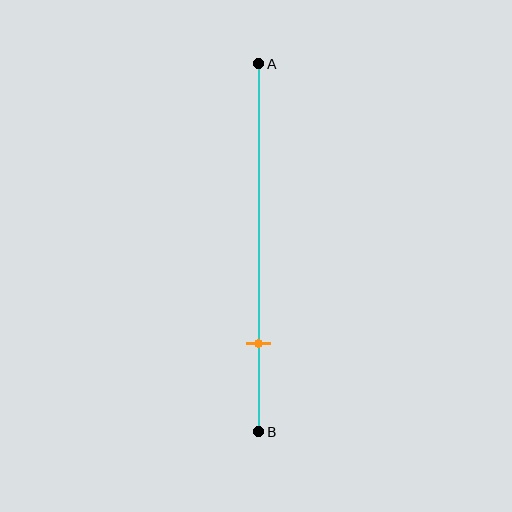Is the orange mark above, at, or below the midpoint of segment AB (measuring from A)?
The orange mark is below the midpoint of segment AB.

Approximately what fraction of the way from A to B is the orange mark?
The orange mark is approximately 75% of the way from A to B.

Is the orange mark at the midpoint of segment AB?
No, the mark is at about 75% from A, not at the 50% midpoint.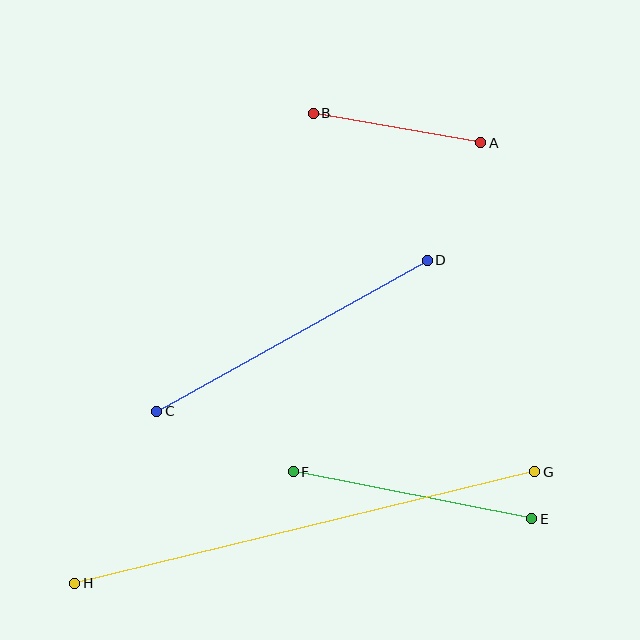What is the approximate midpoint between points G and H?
The midpoint is at approximately (305, 528) pixels.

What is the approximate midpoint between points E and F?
The midpoint is at approximately (413, 495) pixels.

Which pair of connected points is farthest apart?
Points G and H are farthest apart.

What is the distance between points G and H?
The distance is approximately 474 pixels.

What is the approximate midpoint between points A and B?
The midpoint is at approximately (397, 128) pixels.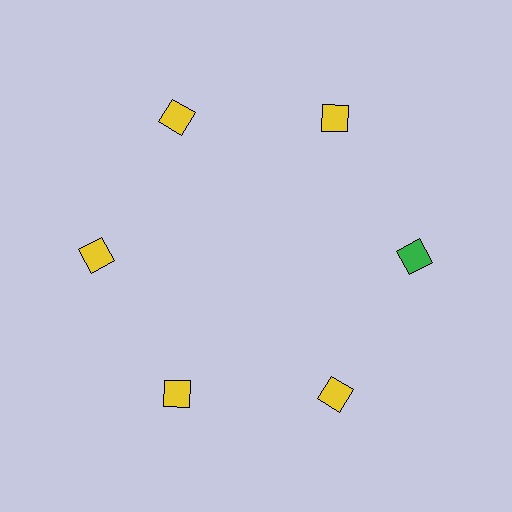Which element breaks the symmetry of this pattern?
The green square at roughly the 3 o'clock position breaks the symmetry. All other shapes are yellow squares.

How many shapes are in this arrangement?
There are 6 shapes arranged in a ring pattern.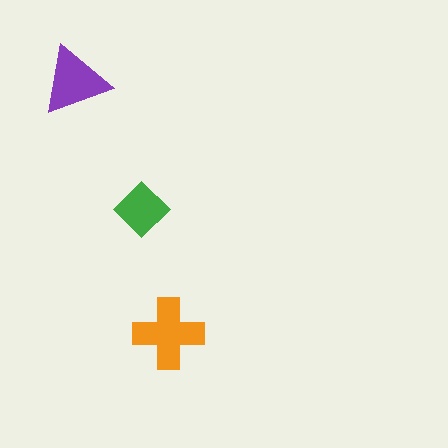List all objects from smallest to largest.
The green diamond, the purple triangle, the orange cross.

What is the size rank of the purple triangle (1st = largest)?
2nd.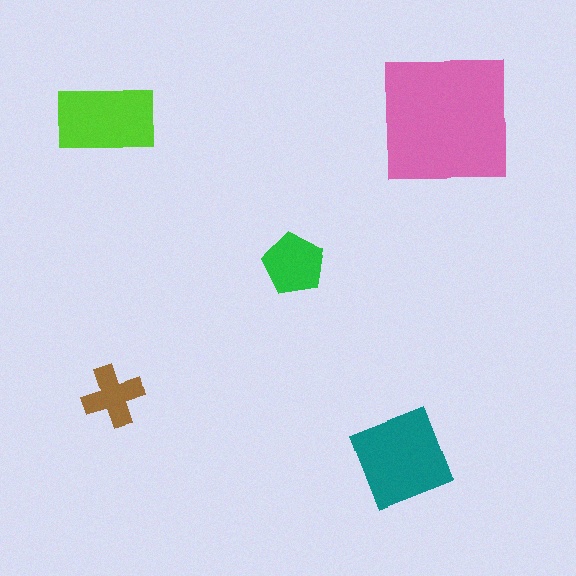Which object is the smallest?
The brown cross.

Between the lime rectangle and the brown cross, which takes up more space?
The lime rectangle.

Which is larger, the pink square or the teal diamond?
The pink square.